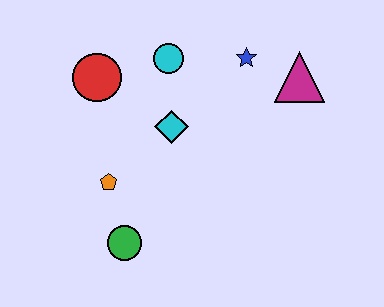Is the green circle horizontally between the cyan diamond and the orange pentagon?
Yes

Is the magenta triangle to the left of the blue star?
No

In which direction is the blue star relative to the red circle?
The blue star is to the right of the red circle.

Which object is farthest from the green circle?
The magenta triangle is farthest from the green circle.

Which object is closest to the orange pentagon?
The green circle is closest to the orange pentagon.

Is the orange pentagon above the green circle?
Yes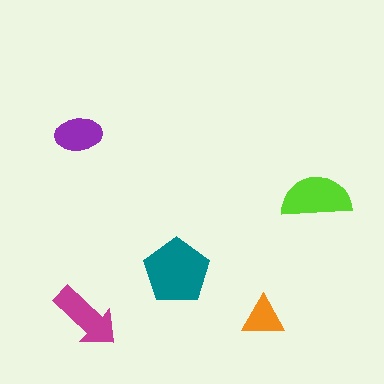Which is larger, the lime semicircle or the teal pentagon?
The teal pentagon.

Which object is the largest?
The teal pentagon.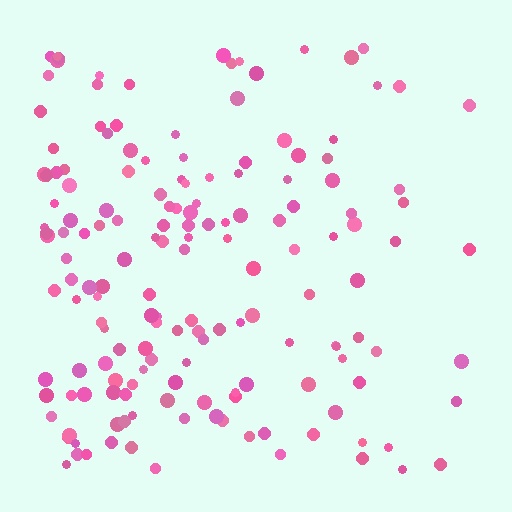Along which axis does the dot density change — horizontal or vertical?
Horizontal.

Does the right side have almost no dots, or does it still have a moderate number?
Still a moderate number, just noticeably fewer than the left.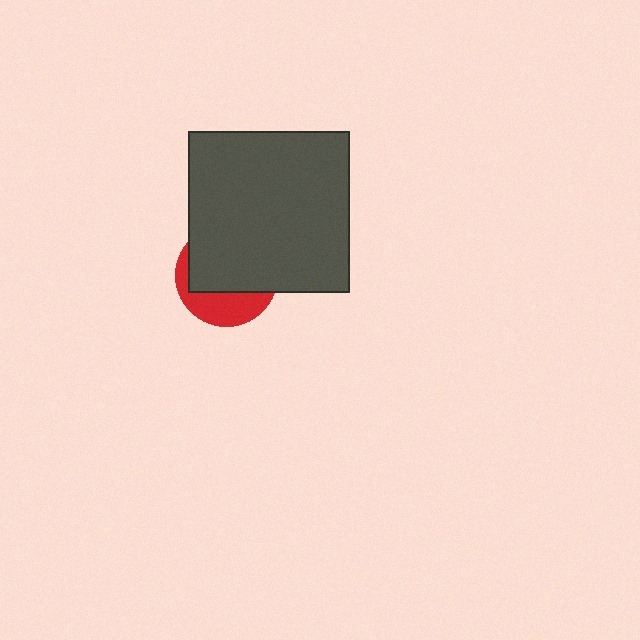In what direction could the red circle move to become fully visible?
The red circle could move down. That would shift it out from behind the dark gray square entirely.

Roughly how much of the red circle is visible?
A small part of it is visible (roughly 34%).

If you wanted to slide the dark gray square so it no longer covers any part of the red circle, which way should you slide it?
Slide it up — that is the most direct way to separate the two shapes.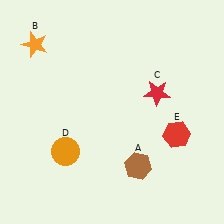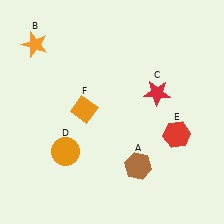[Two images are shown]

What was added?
An orange diamond (F) was added in Image 2.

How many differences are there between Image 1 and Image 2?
There is 1 difference between the two images.